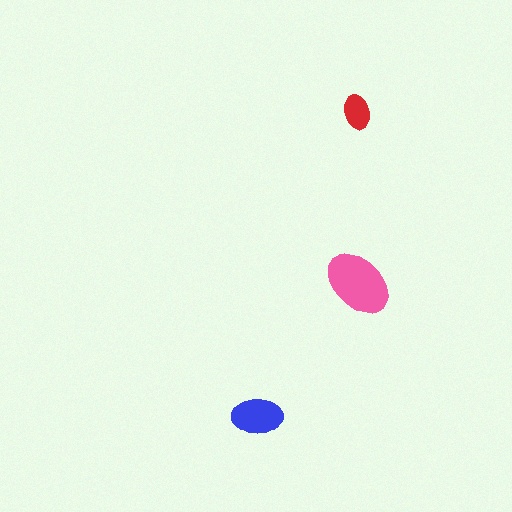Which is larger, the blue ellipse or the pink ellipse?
The pink one.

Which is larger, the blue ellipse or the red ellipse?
The blue one.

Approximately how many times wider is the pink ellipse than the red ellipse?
About 2 times wider.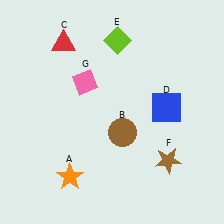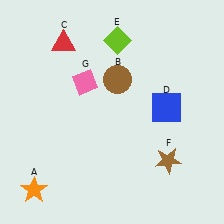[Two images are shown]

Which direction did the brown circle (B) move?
The brown circle (B) moved up.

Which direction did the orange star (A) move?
The orange star (A) moved left.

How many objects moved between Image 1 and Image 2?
2 objects moved between the two images.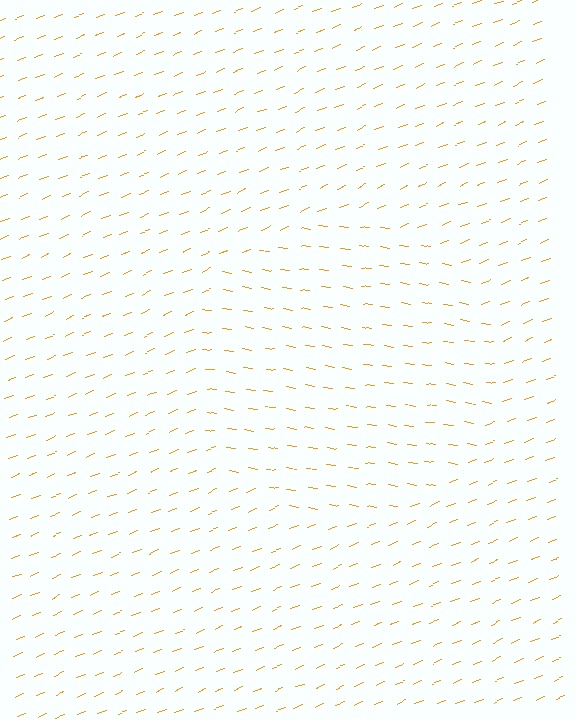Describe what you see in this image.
The image is filled with small orange line segments. A circle region in the image has lines oriented differently from the surrounding lines, creating a visible texture boundary.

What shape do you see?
I see a circle.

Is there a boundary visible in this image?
Yes, there is a texture boundary formed by a change in line orientation.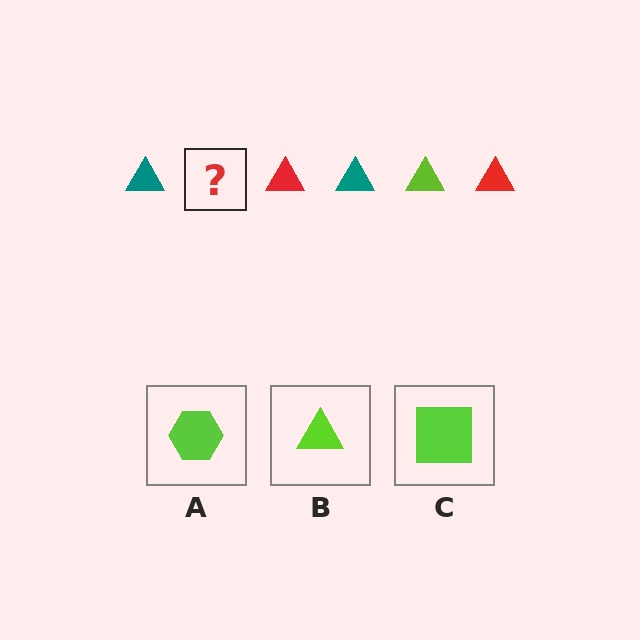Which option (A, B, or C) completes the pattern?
B.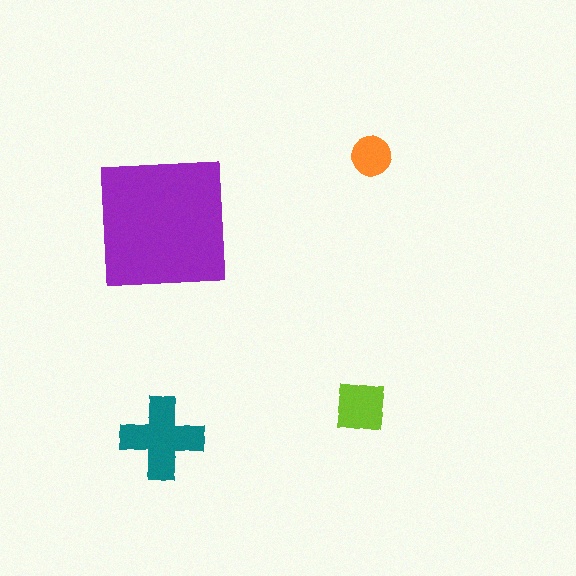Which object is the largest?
The purple square.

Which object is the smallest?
The orange circle.